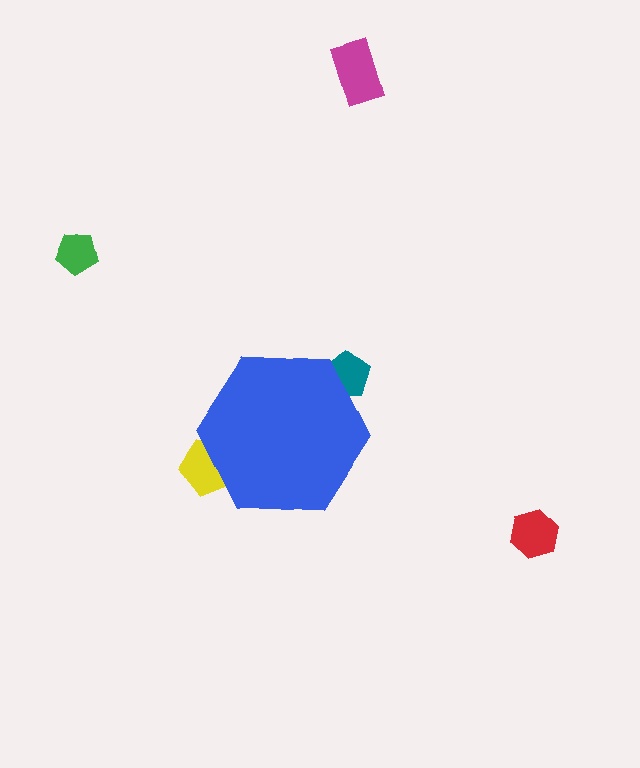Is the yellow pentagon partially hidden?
Yes, the yellow pentagon is partially hidden behind the blue hexagon.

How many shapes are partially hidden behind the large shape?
2 shapes are partially hidden.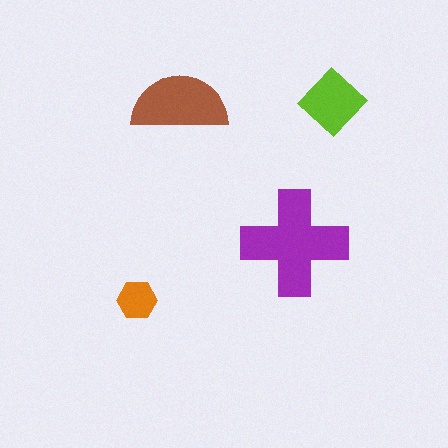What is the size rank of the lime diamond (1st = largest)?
3rd.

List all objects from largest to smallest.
The purple cross, the brown semicircle, the lime diamond, the orange hexagon.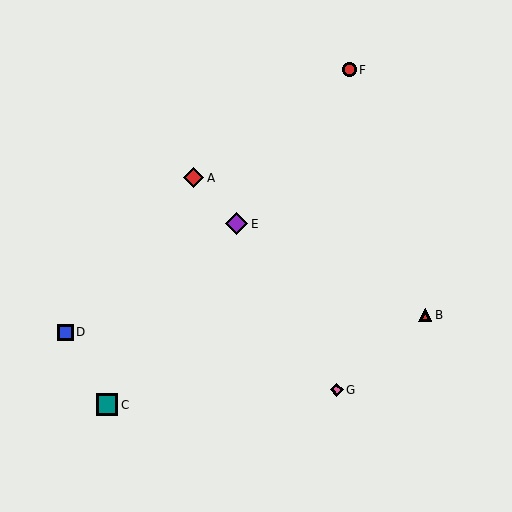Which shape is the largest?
The purple diamond (labeled E) is the largest.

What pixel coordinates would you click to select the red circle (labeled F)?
Click at (350, 70) to select the red circle F.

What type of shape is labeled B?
Shape B is a red triangle.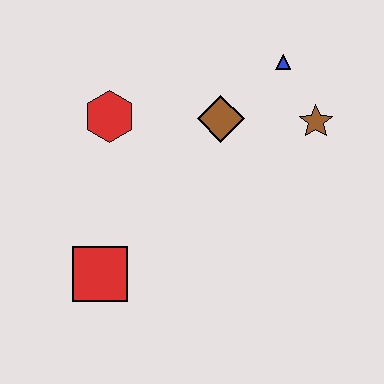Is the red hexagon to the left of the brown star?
Yes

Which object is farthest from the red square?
The blue triangle is farthest from the red square.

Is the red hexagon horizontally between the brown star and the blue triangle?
No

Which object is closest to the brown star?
The blue triangle is closest to the brown star.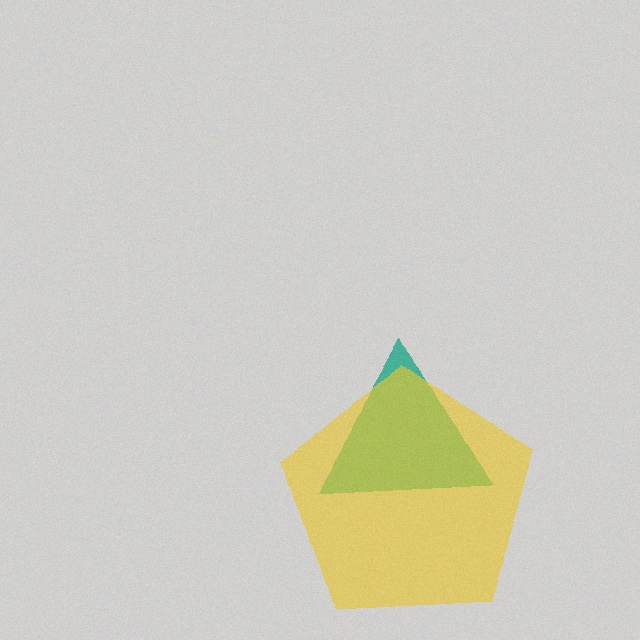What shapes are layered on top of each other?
The layered shapes are: a teal triangle, a yellow pentagon.